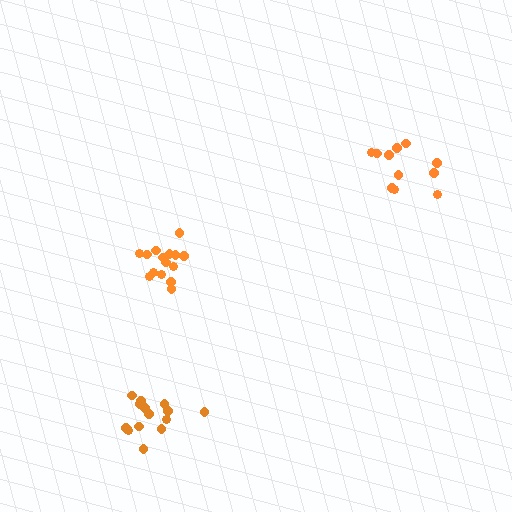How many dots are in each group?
Group 1: 15 dots, Group 2: 14 dots, Group 3: 11 dots (40 total).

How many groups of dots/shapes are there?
There are 3 groups.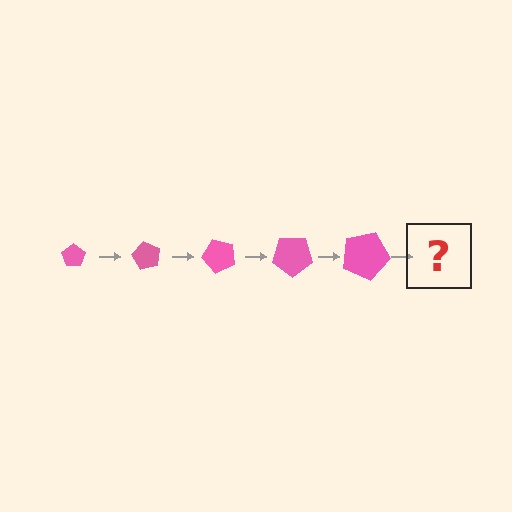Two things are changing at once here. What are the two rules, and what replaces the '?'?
The two rules are that the pentagon grows larger each step and it rotates 60 degrees each step. The '?' should be a pentagon, larger than the previous one and rotated 300 degrees from the start.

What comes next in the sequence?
The next element should be a pentagon, larger than the previous one and rotated 300 degrees from the start.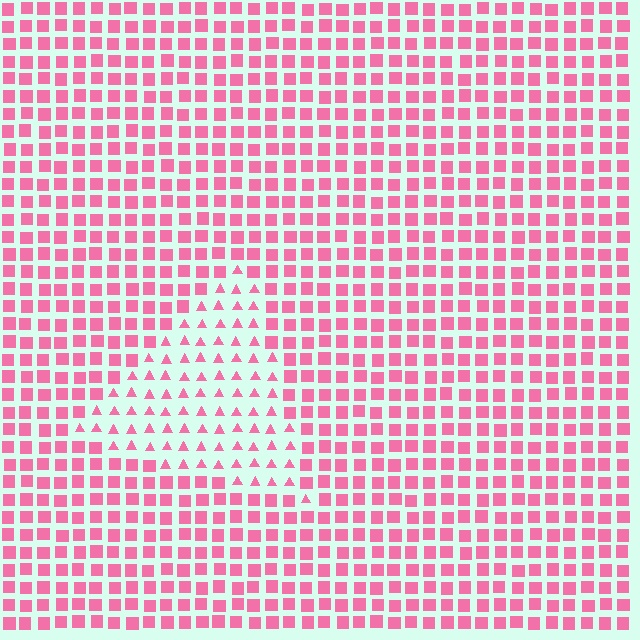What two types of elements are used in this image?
The image uses triangles inside the triangle region and squares outside it.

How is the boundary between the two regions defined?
The boundary is defined by a change in element shape: triangles inside vs. squares outside. All elements share the same color and spacing.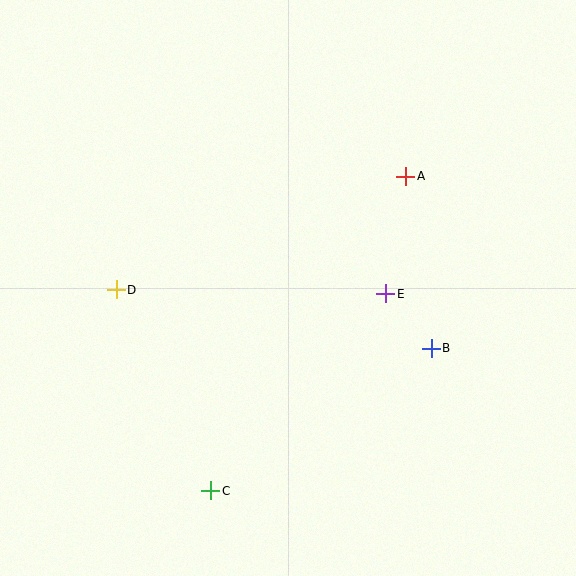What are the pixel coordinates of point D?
Point D is at (116, 290).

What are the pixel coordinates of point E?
Point E is at (386, 294).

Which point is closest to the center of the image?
Point E at (386, 294) is closest to the center.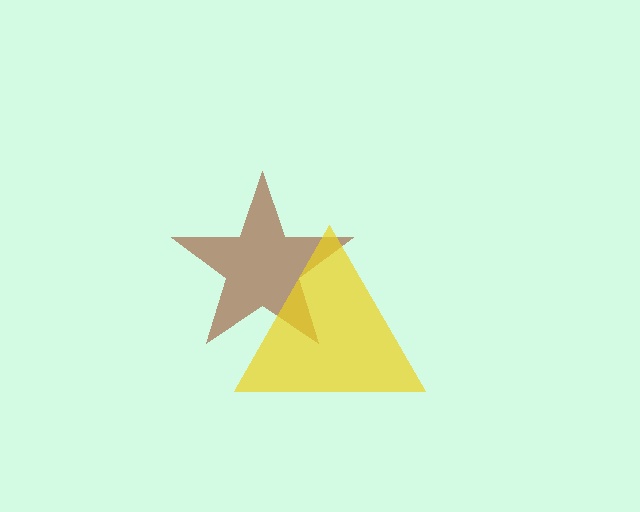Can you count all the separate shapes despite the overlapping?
Yes, there are 2 separate shapes.